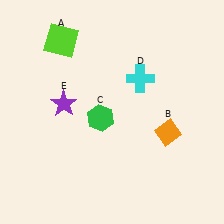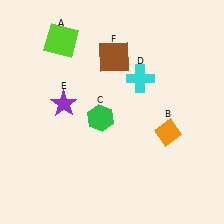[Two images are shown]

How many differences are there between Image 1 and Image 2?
There is 1 difference between the two images.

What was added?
A brown square (F) was added in Image 2.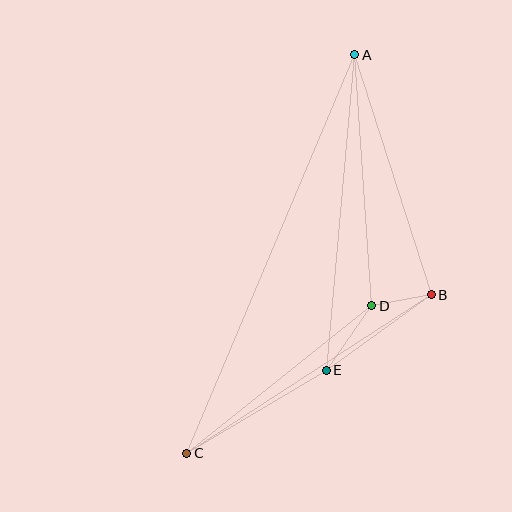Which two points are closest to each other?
Points B and D are closest to each other.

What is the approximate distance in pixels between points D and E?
The distance between D and E is approximately 79 pixels.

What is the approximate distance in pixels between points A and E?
The distance between A and E is approximately 317 pixels.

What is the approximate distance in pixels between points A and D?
The distance between A and D is approximately 252 pixels.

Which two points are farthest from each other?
Points A and C are farthest from each other.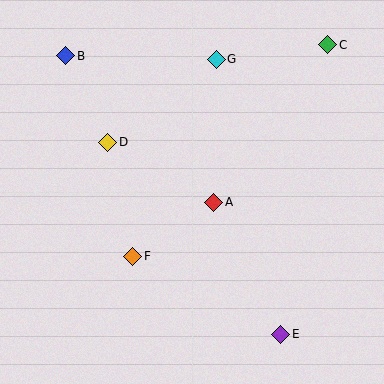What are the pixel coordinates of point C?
Point C is at (328, 45).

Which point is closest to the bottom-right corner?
Point E is closest to the bottom-right corner.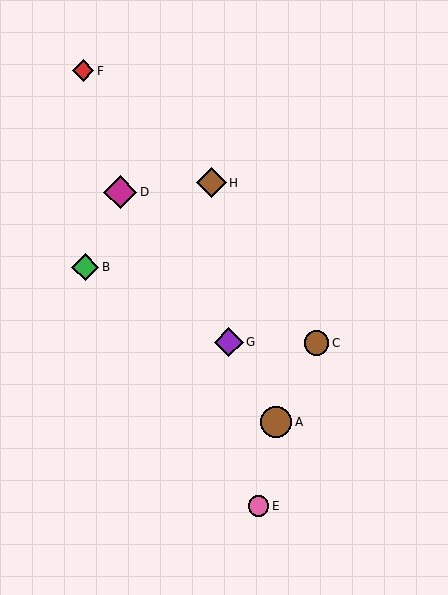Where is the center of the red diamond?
The center of the red diamond is at (83, 71).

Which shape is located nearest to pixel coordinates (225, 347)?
The purple diamond (labeled G) at (229, 342) is nearest to that location.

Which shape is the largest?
The magenta diamond (labeled D) is the largest.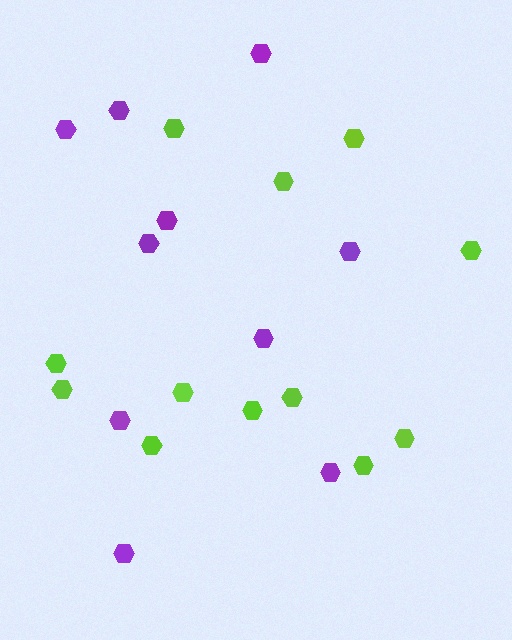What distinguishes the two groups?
There are 2 groups: one group of purple hexagons (10) and one group of lime hexagons (12).